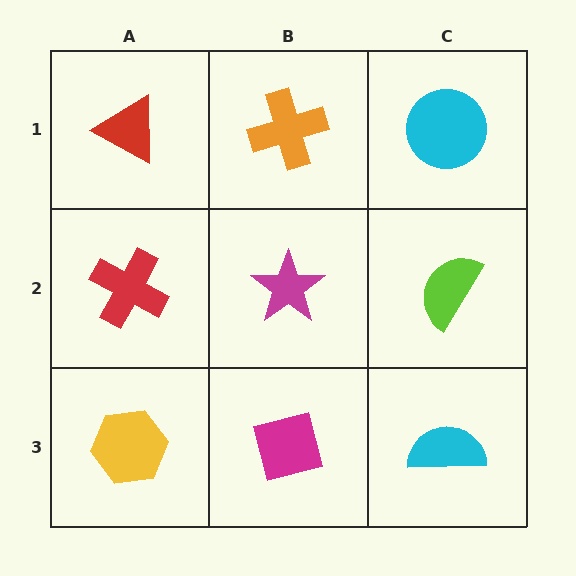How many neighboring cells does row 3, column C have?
2.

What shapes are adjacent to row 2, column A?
A red triangle (row 1, column A), a yellow hexagon (row 3, column A), a magenta star (row 2, column B).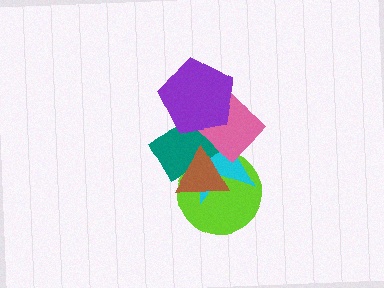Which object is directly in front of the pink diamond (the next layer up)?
The purple pentagon is directly in front of the pink diamond.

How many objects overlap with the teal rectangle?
5 objects overlap with the teal rectangle.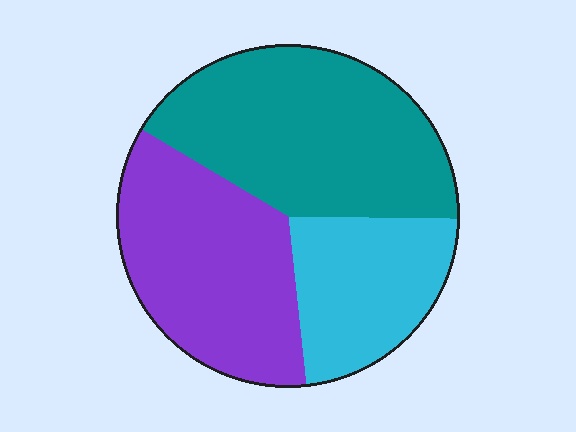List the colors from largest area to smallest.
From largest to smallest: teal, purple, cyan.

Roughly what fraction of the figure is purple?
Purple covers about 35% of the figure.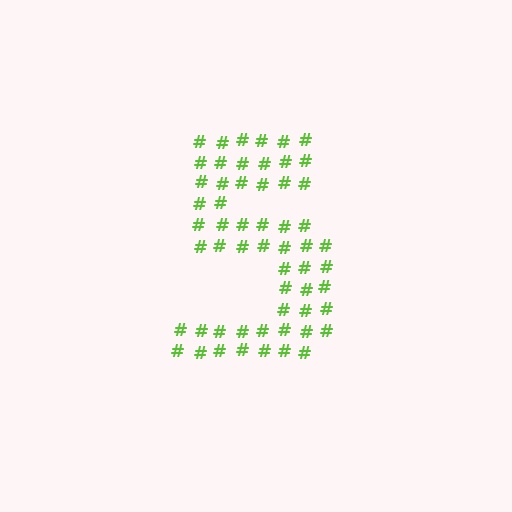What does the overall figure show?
The overall figure shows the digit 5.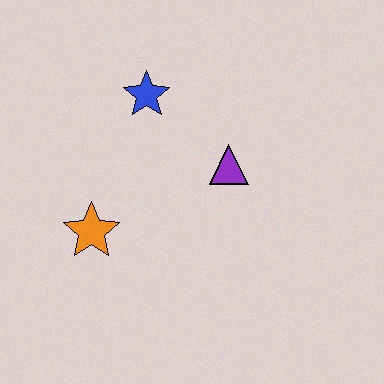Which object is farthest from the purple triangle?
The orange star is farthest from the purple triangle.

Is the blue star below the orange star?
No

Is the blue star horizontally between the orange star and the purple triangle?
Yes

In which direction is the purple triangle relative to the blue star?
The purple triangle is to the right of the blue star.